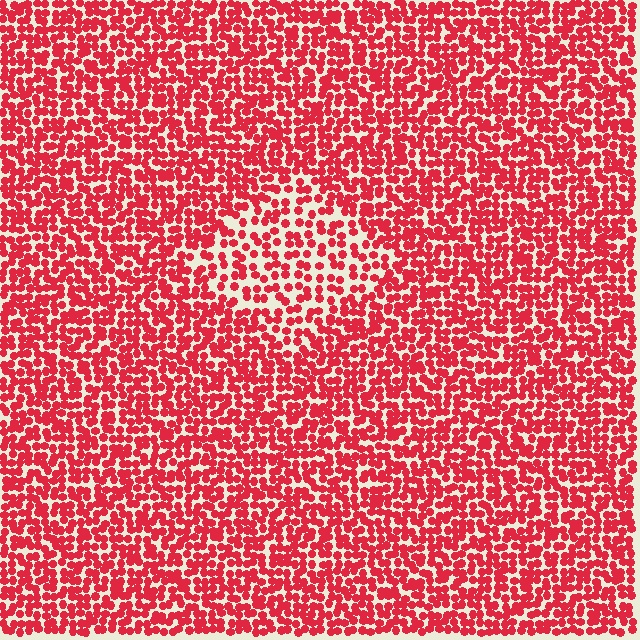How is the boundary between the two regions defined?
The boundary is defined by a change in element density (approximately 1.7x ratio). All elements are the same color, size, and shape.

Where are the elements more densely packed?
The elements are more densely packed outside the diamond boundary.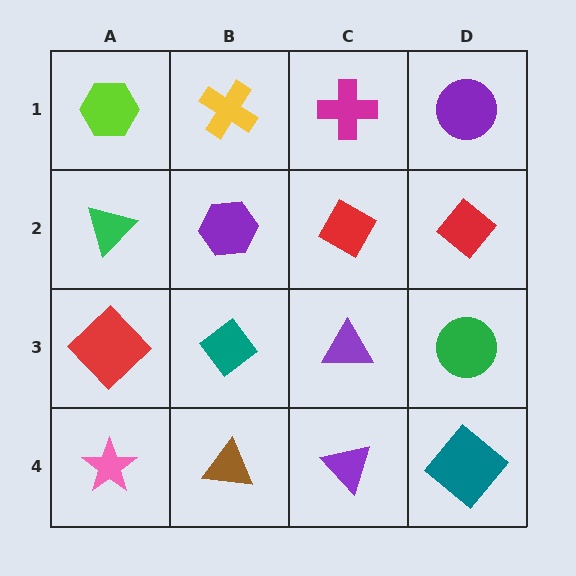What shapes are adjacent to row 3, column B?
A purple hexagon (row 2, column B), a brown triangle (row 4, column B), a red diamond (row 3, column A), a purple triangle (row 3, column C).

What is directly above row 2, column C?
A magenta cross.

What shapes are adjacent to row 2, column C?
A magenta cross (row 1, column C), a purple triangle (row 3, column C), a purple hexagon (row 2, column B), a red diamond (row 2, column D).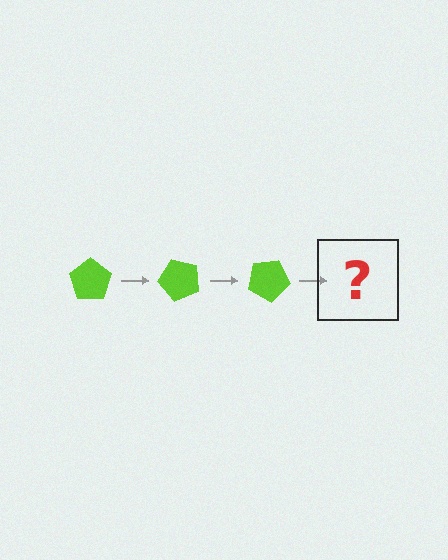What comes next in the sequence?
The next element should be a lime pentagon rotated 150 degrees.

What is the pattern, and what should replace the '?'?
The pattern is that the pentagon rotates 50 degrees each step. The '?' should be a lime pentagon rotated 150 degrees.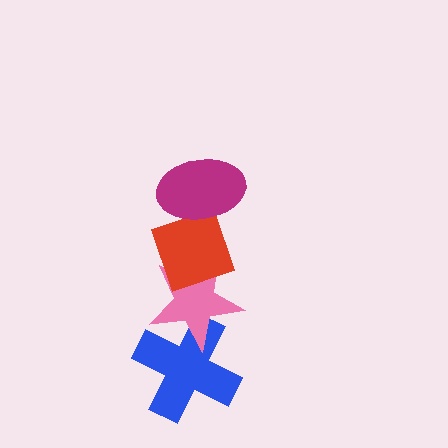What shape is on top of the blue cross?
The pink star is on top of the blue cross.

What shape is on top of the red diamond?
The magenta ellipse is on top of the red diamond.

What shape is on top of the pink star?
The red diamond is on top of the pink star.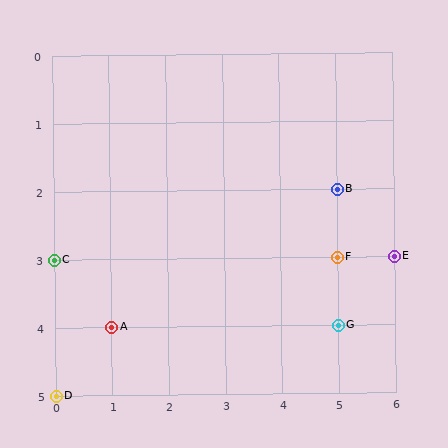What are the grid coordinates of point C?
Point C is at grid coordinates (0, 3).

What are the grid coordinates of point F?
Point F is at grid coordinates (5, 3).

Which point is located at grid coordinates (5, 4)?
Point G is at (5, 4).